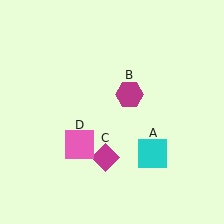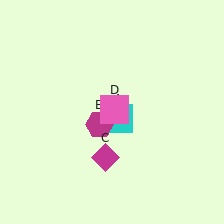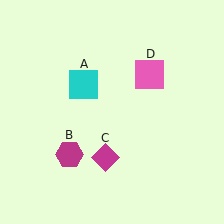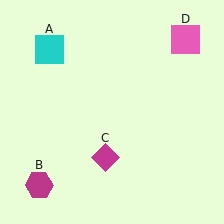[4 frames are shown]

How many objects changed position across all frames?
3 objects changed position: cyan square (object A), magenta hexagon (object B), pink square (object D).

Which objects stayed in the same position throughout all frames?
Magenta diamond (object C) remained stationary.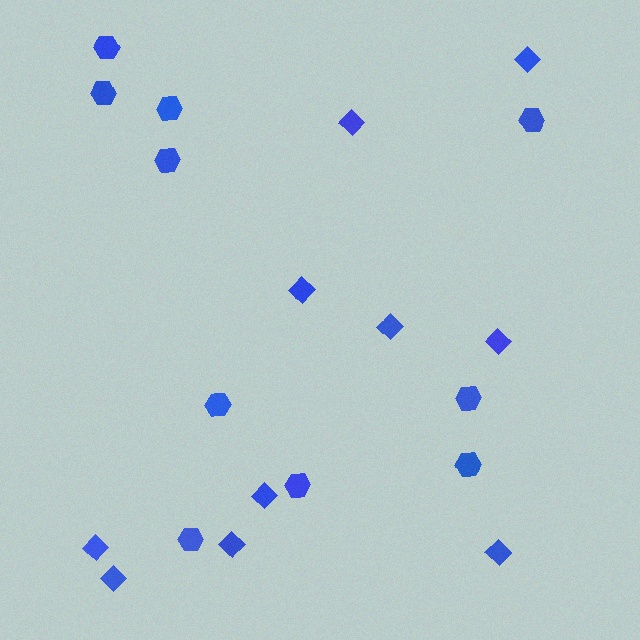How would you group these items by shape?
There are 2 groups: one group of hexagons (10) and one group of diamonds (10).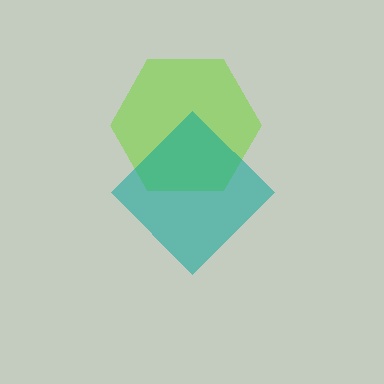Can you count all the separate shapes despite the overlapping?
Yes, there are 2 separate shapes.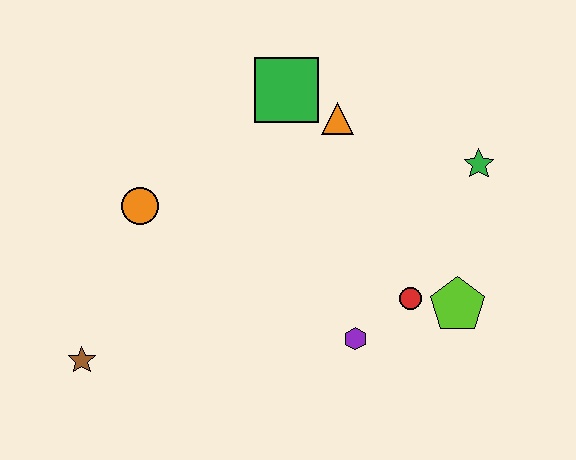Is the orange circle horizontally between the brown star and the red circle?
Yes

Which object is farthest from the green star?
The brown star is farthest from the green star.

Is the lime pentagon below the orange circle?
Yes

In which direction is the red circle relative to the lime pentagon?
The red circle is to the left of the lime pentagon.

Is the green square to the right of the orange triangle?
No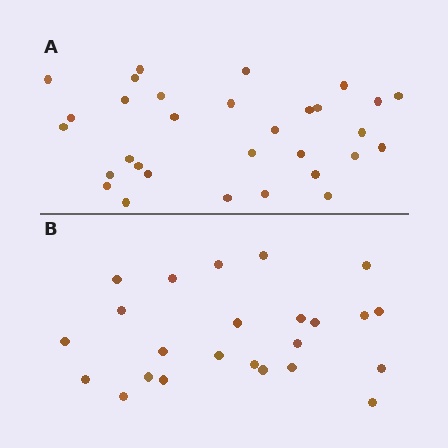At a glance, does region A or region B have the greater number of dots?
Region A (the top region) has more dots.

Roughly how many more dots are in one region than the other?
Region A has roughly 8 or so more dots than region B.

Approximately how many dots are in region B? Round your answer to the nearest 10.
About 20 dots. (The exact count is 24, which rounds to 20.)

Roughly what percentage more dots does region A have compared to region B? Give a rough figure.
About 30% more.